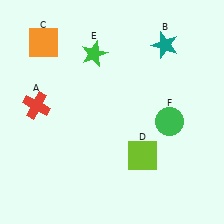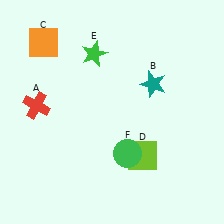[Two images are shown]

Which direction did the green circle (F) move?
The green circle (F) moved left.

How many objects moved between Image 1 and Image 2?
2 objects moved between the two images.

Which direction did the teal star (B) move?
The teal star (B) moved down.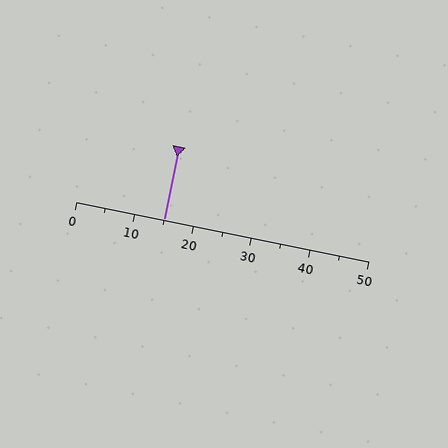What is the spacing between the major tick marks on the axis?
The major ticks are spaced 10 apart.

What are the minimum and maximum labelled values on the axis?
The axis runs from 0 to 50.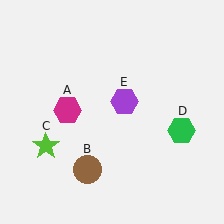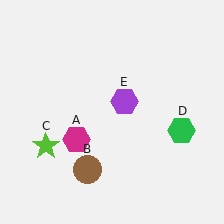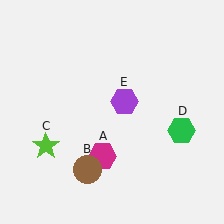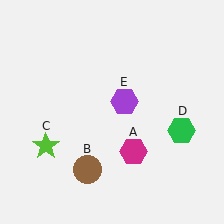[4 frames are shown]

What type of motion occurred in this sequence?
The magenta hexagon (object A) rotated counterclockwise around the center of the scene.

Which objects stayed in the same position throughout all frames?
Brown circle (object B) and lime star (object C) and green hexagon (object D) and purple hexagon (object E) remained stationary.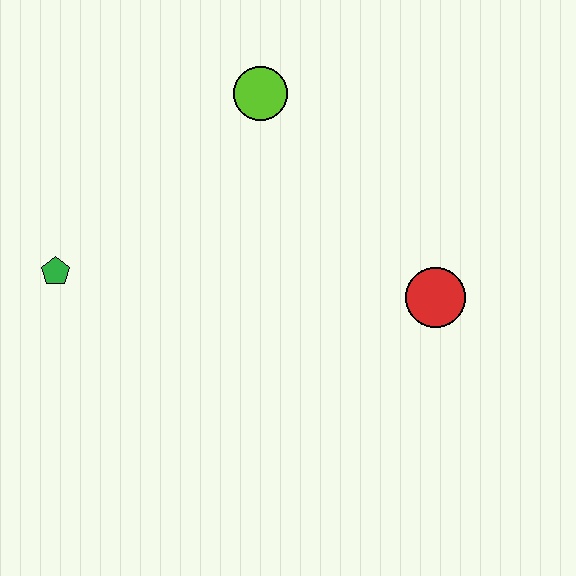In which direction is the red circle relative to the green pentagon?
The red circle is to the right of the green pentagon.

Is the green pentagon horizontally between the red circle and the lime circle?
No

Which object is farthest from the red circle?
The green pentagon is farthest from the red circle.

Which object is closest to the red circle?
The lime circle is closest to the red circle.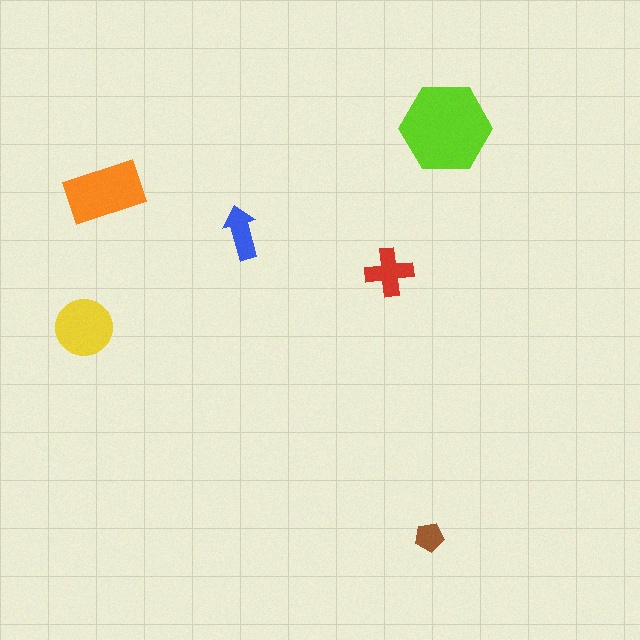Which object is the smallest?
The brown pentagon.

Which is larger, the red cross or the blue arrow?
The red cross.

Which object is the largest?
The lime hexagon.